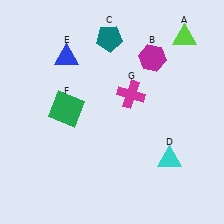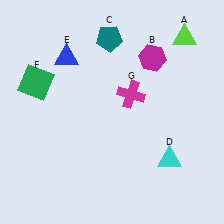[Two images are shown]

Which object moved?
The green square (F) moved left.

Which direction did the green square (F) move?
The green square (F) moved left.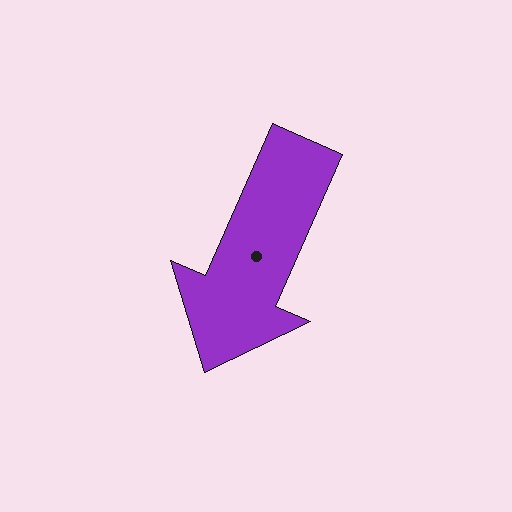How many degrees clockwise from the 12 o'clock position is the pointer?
Approximately 204 degrees.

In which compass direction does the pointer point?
Southwest.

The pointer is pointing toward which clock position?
Roughly 7 o'clock.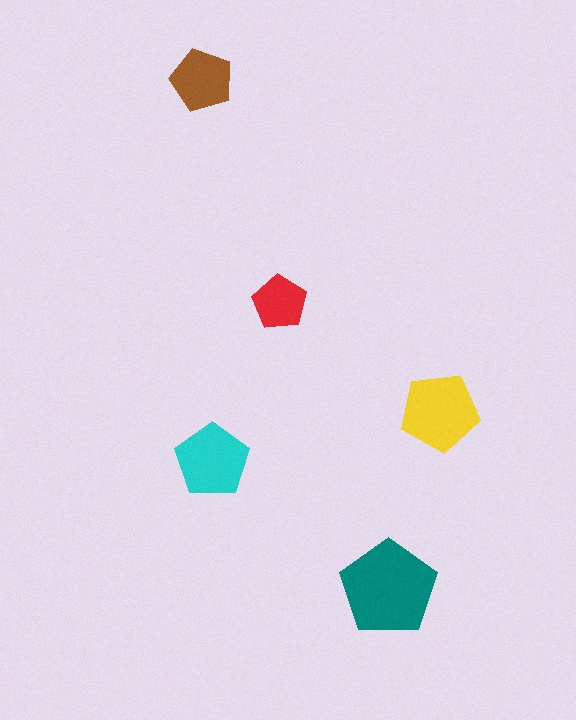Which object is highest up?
The brown pentagon is topmost.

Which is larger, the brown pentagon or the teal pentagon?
The teal one.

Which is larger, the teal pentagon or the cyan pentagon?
The teal one.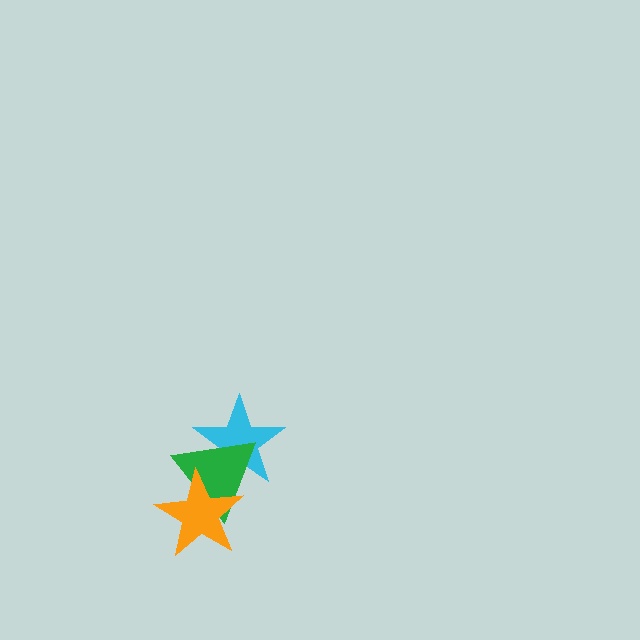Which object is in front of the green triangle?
The orange star is in front of the green triangle.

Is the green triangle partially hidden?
Yes, it is partially covered by another shape.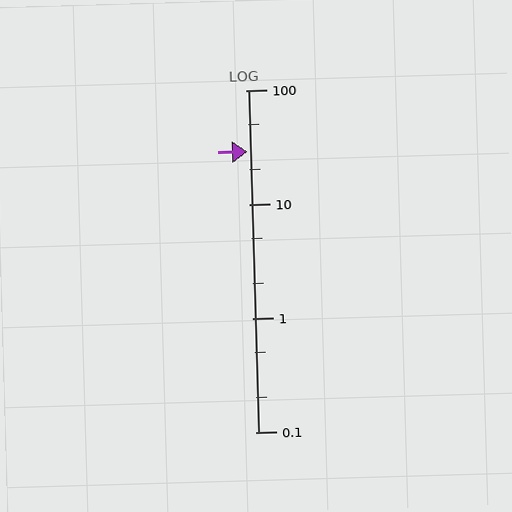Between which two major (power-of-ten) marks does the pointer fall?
The pointer is between 10 and 100.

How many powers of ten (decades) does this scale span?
The scale spans 3 decades, from 0.1 to 100.